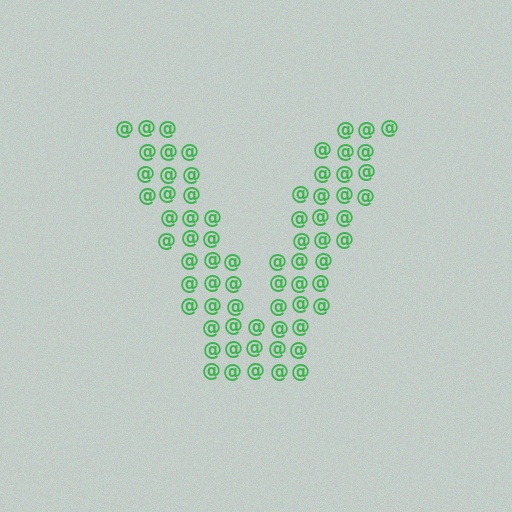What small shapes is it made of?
It is made of small at signs.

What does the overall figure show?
The overall figure shows the letter V.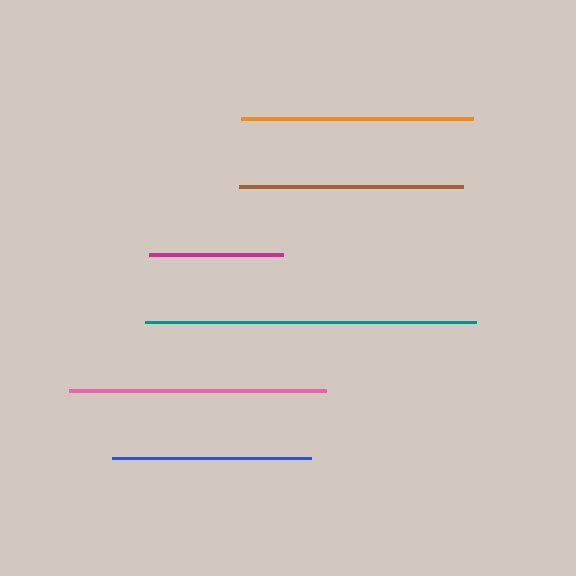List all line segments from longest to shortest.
From longest to shortest: teal, pink, orange, brown, blue, magenta.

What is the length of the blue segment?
The blue segment is approximately 199 pixels long.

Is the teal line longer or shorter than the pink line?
The teal line is longer than the pink line.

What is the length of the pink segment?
The pink segment is approximately 256 pixels long.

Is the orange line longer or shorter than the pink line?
The pink line is longer than the orange line.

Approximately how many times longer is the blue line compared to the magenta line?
The blue line is approximately 1.5 times the length of the magenta line.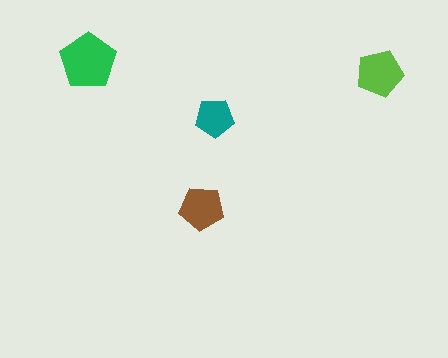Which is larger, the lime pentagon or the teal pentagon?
The lime one.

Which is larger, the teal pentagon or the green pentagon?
The green one.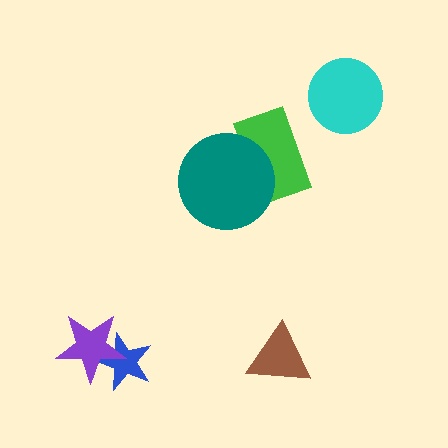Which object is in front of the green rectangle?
The teal circle is in front of the green rectangle.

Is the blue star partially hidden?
Yes, it is partially covered by another shape.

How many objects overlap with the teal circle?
1 object overlaps with the teal circle.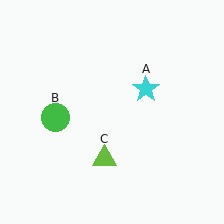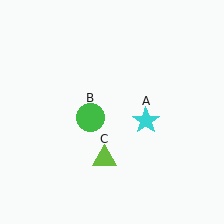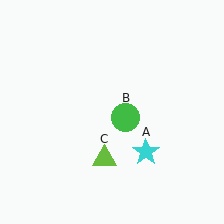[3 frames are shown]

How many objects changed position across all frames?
2 objects changed position: cyan star (object A), green circle (object B).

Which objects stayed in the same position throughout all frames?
Lime triangle (object C) remained stationary.